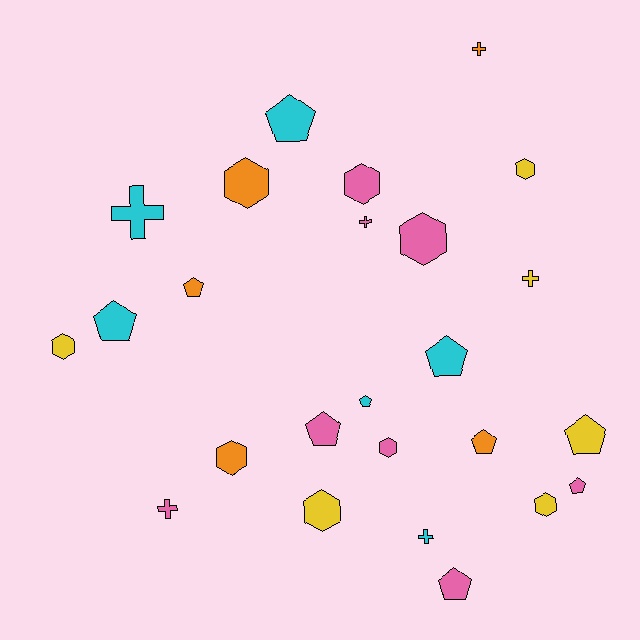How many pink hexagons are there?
There are 3 pink hexagons.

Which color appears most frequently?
Pink, with 8 objects.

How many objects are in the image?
There are 25 objects.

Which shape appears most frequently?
Pentagon, with 10 objects.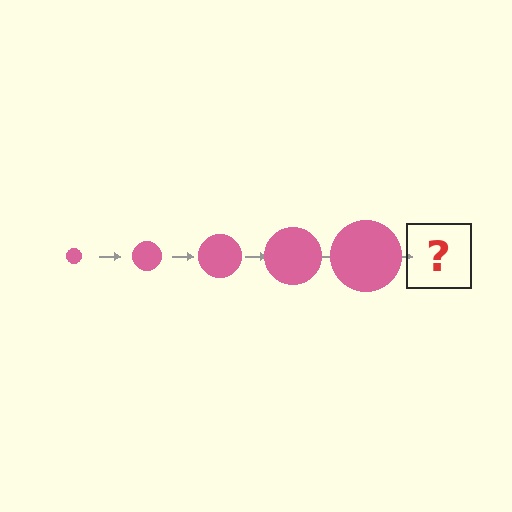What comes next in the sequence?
The next element should be a pink circle, larger than the previous one.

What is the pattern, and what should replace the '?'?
The pattern is that the circle gets progressively larger each step. The '?' should be a pink circle, larger than the previous one.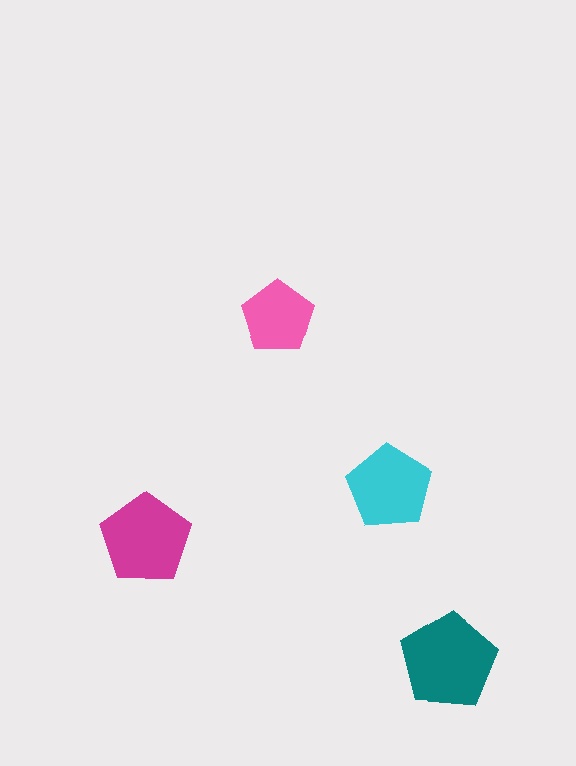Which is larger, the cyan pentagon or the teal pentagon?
The teal one.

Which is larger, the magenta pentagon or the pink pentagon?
The magenta one.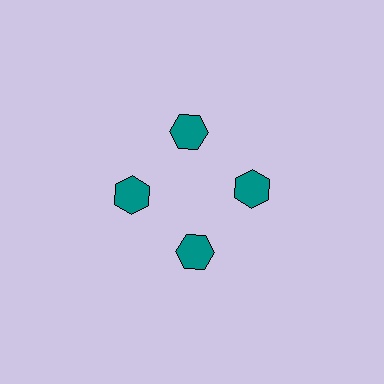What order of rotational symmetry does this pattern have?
This pattern has 4-fold rotational symmetry.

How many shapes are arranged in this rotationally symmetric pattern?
There are 4 shapes, arranged in 4 groups of 1.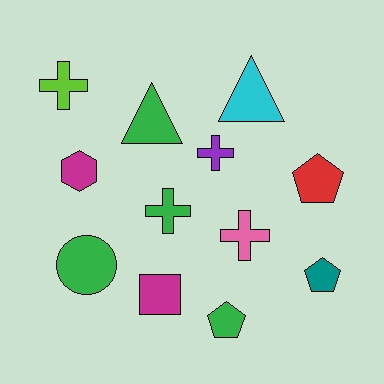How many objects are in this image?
There are 12 objects.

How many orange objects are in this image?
There are no orange objects.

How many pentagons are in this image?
There are 3 pentagons.